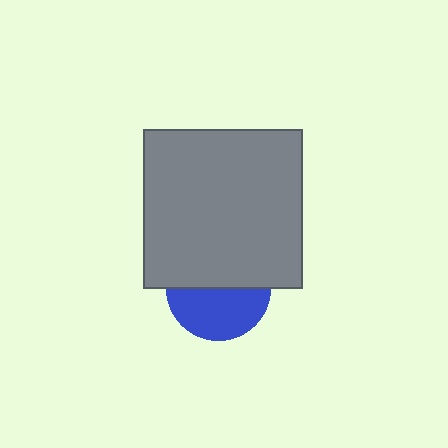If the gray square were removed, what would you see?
You would see the complete blue circle.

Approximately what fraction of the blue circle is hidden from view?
Roughly 51% of the blue circle is hidden behind the gray square.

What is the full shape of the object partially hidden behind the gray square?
The partially hidden object is a blue circle.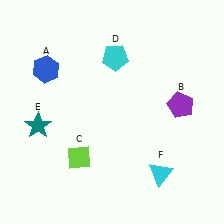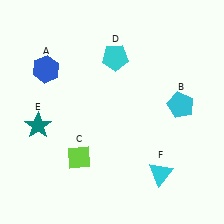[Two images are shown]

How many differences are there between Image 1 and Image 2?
There is 1 difference between the two images.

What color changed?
The pentagon (B) changed from purple in Image 1 to cyan in Image 2.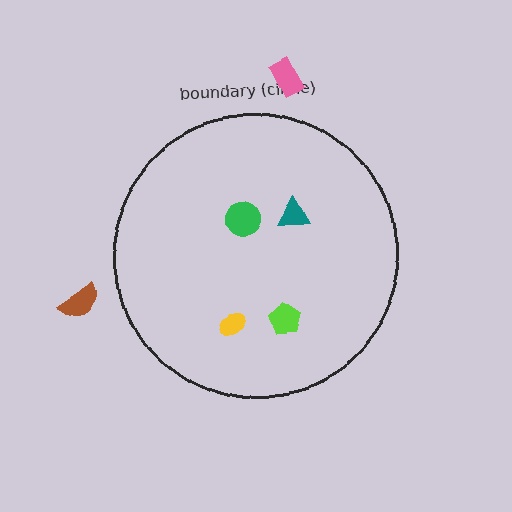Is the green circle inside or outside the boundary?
Inside.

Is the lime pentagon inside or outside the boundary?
Inside.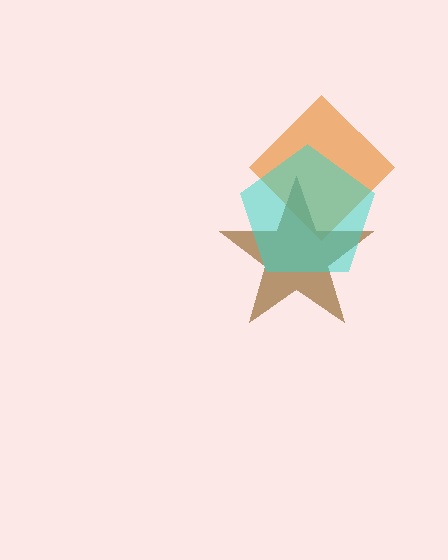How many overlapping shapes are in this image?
There are 3 overlapping shapes in the image.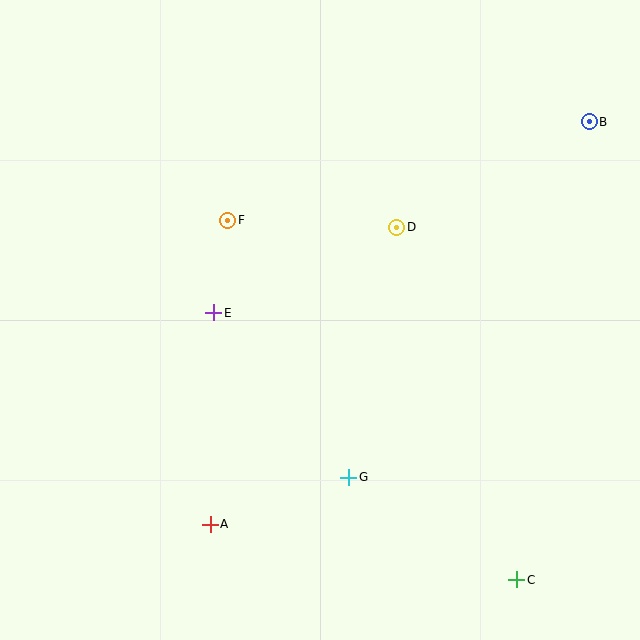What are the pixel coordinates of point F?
Point F is at (228, 220).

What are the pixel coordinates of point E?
Point E is at (214, 313).